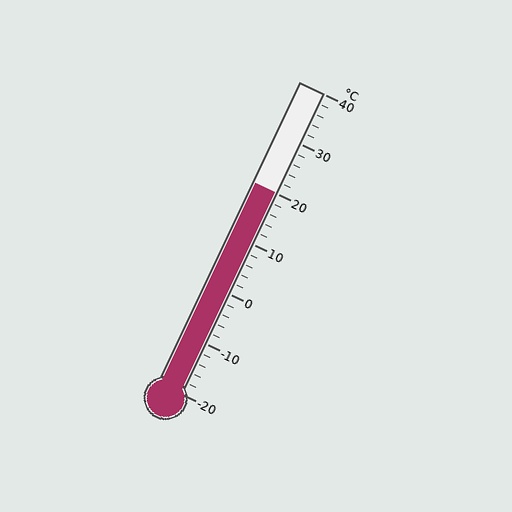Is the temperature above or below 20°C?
The temperature is at 20°C.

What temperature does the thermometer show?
The thermometer shows approximately 20°C.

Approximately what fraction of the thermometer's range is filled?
The thermometer is filled to approximately 65% of its range.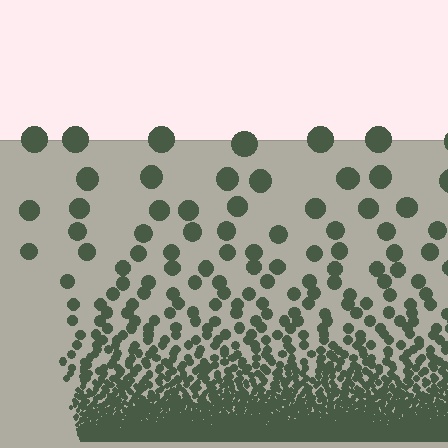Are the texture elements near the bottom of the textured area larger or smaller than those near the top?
Smaller. The gradient is inverted — elements near the bottom are smaller and denser.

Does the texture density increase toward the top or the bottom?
Density increases toward the bottom.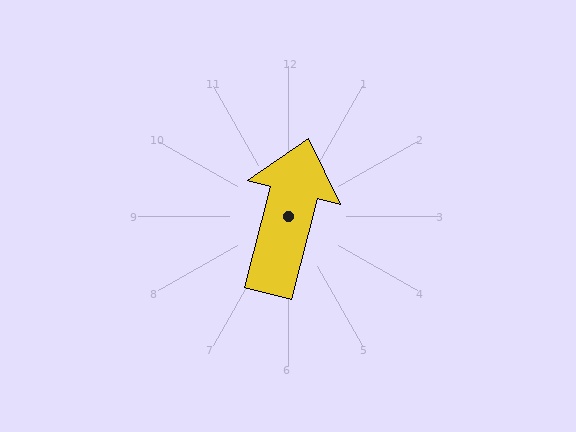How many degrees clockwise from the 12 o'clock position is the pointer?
Approximately 14 degrees.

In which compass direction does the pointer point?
North.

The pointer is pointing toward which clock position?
Roughly 12 o'clock.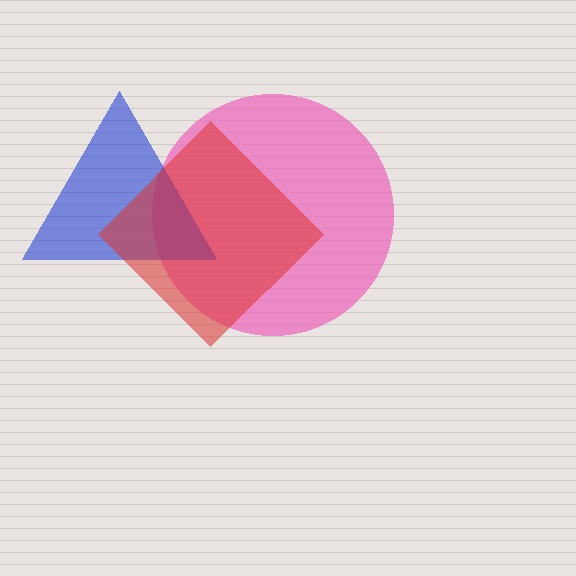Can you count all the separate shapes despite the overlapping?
Yes, there are 3 separate shapes.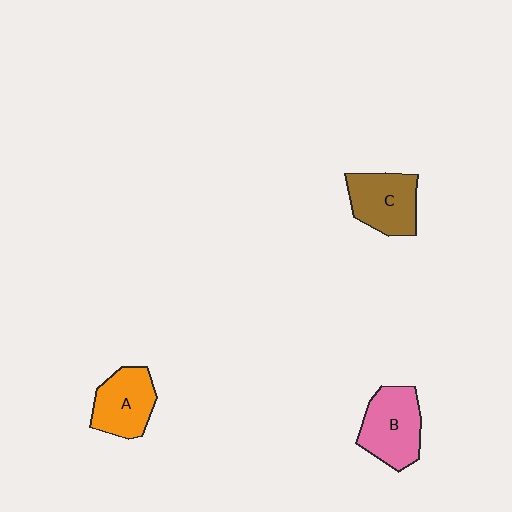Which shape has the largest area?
Shape B (pink).